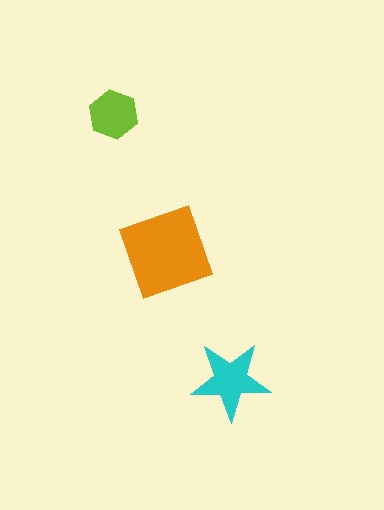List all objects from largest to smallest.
The orange diamond, the cyan star, the lime hexagon.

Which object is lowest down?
The cyan star is bottommost.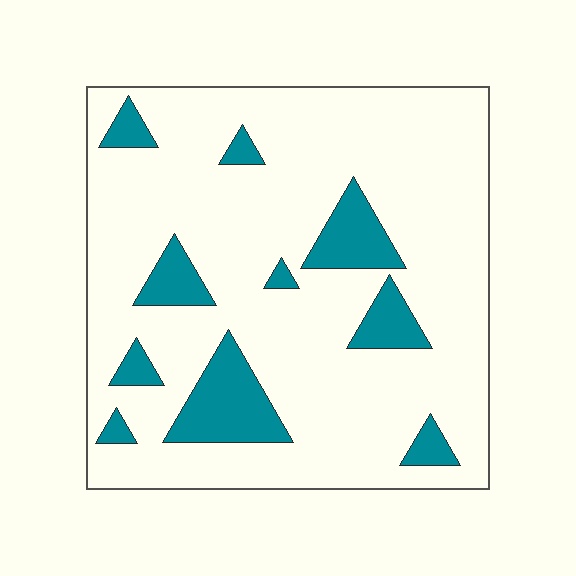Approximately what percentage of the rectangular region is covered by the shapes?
Approximately 15%.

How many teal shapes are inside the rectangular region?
10.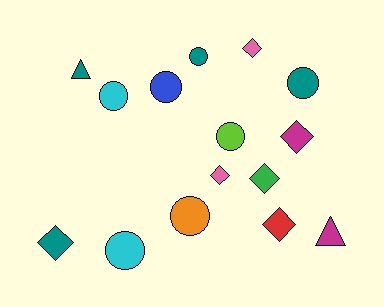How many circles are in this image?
There are 7 circles.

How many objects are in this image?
There are 15 objects.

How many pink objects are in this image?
There are 2 pink objects.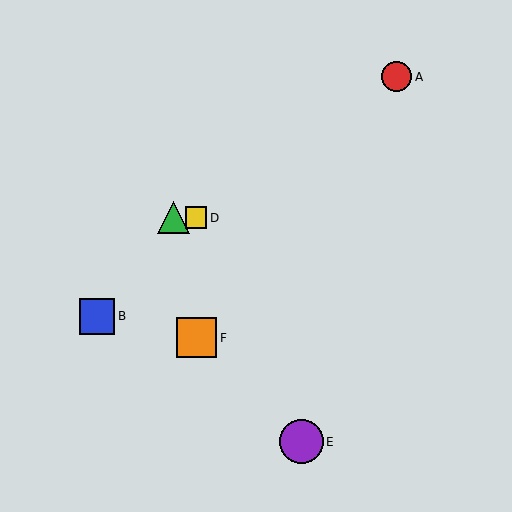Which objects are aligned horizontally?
Objects C, D are aligned horizontally.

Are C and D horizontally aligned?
Yes, both are at y≈218.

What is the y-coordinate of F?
Object F is at y≈338.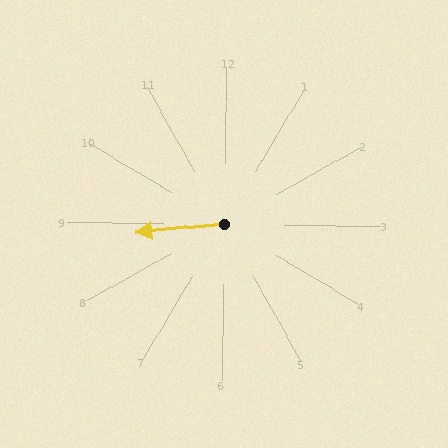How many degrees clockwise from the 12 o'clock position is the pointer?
Approximately 264 degrees.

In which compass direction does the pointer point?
West.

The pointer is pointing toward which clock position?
Roughly 9 o'clock.